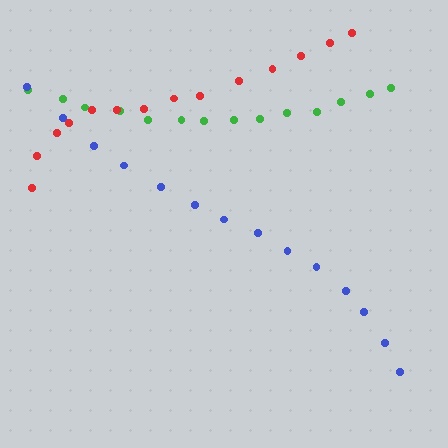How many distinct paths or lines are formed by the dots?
There are 3 distinct paths.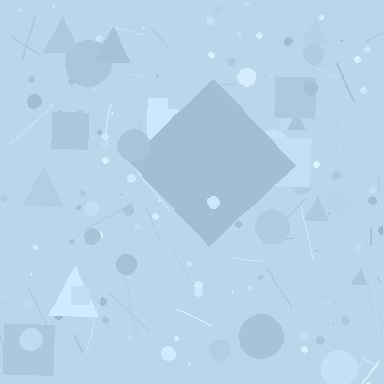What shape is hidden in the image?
A diamond is hidden in the image.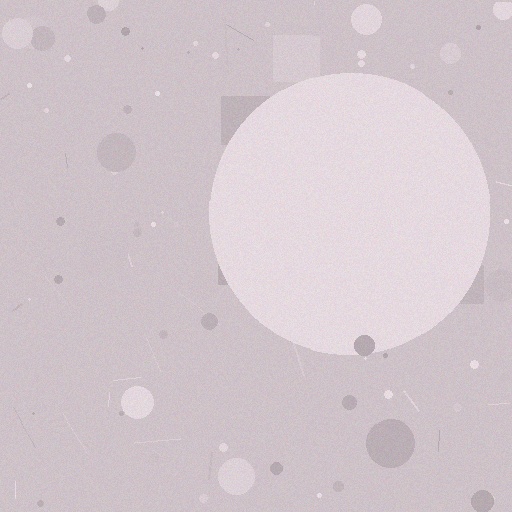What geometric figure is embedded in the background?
A circle is embedded in the background.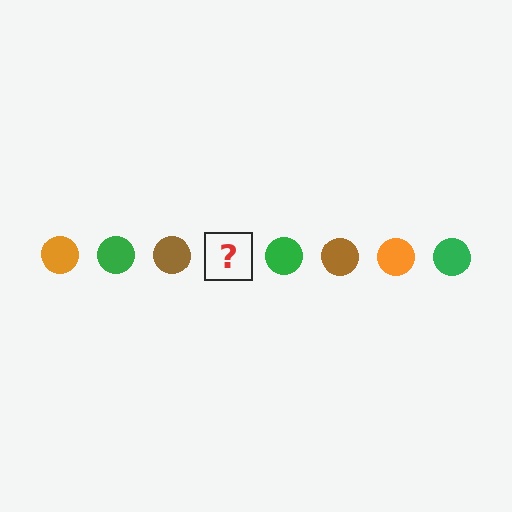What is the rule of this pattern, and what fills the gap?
The rule is that the pattern cycles through orange, green, brown circles. The gap should be filled with an orange circle.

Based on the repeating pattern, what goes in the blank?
The blank should be an orange circle.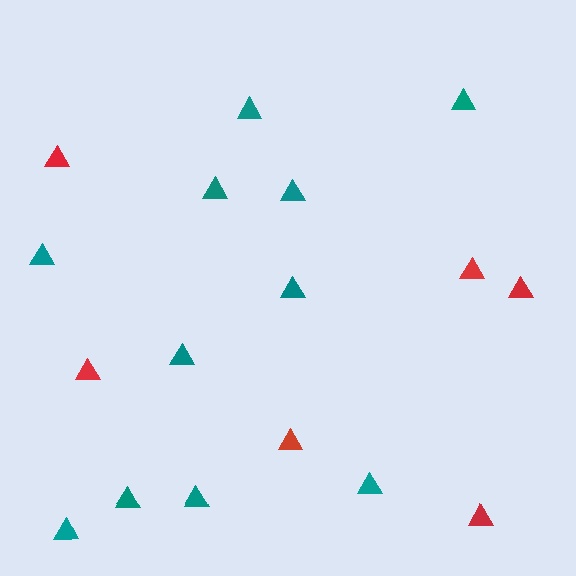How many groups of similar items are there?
There are 2 groups: one group of red triangles (6) and one group of teal triangles (11).